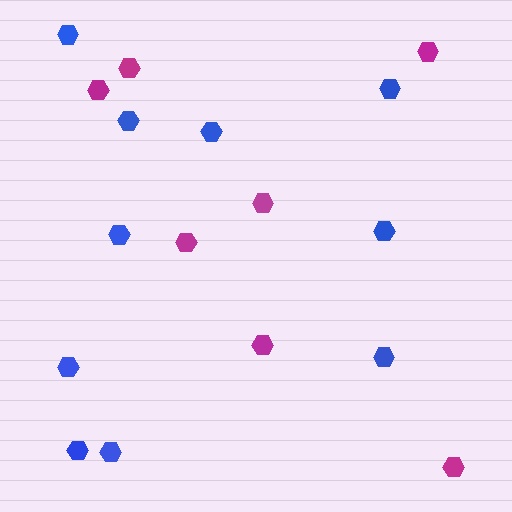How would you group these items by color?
There are 2 groups: one group of blue hexagons (10) and one group of magenta hexagons (7).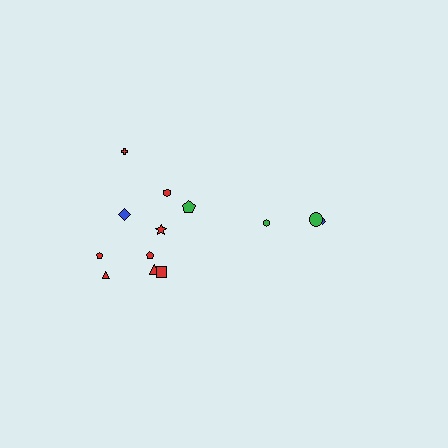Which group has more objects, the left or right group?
The left group.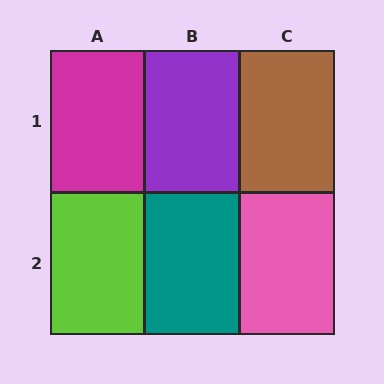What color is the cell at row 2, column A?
Lime.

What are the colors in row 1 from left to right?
Magenta, purple, brown.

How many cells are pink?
1 cell is pink.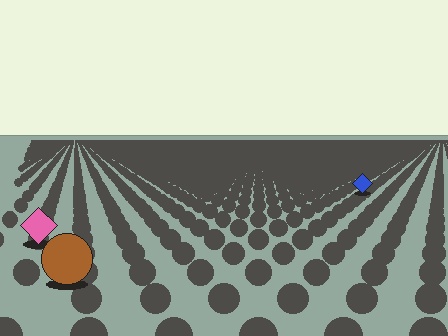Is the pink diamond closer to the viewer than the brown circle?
No. The brown circle is closer — you can tell from the texture gradient: the ground texture is coarser near it.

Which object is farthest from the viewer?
The blue diamond is farthest from the viewer. It appears smaller and the ground texture around it is denser.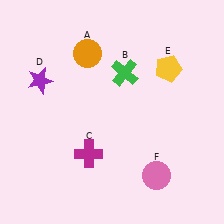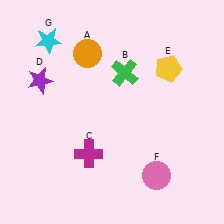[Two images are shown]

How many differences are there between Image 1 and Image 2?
There is 1 difference between the two images.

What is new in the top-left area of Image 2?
A cyan star (G) was added in the top-left area of Image 2.